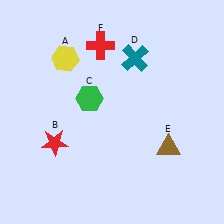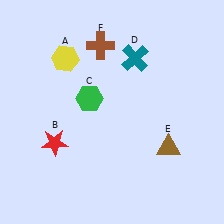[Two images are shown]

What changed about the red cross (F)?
In Image 1, F is red. In Image 2, it changed to brown.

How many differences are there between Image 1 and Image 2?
There is 1 difference between the two images.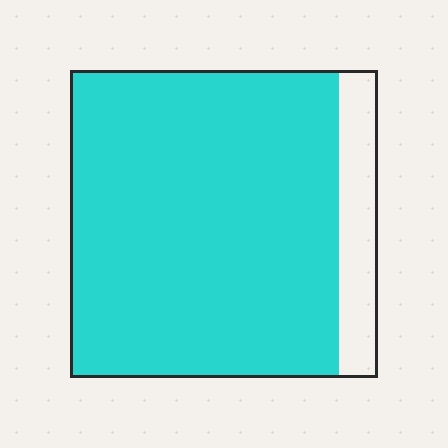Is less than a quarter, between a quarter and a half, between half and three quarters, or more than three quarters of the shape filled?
More than three quarters.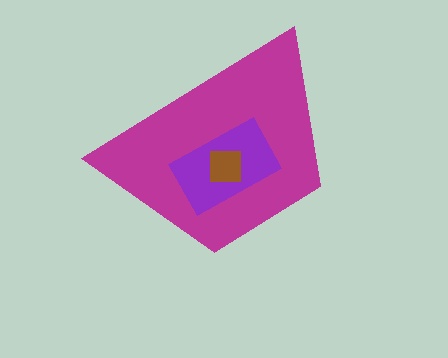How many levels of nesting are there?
3.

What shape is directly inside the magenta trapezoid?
The purple rectangle.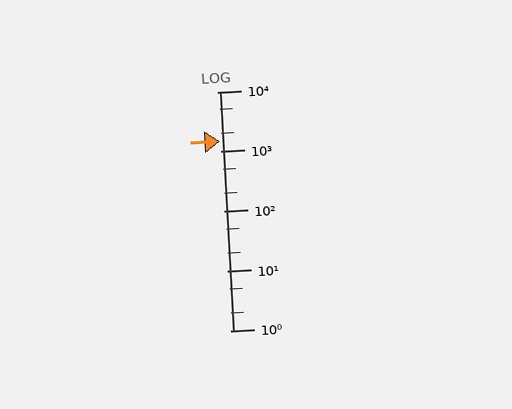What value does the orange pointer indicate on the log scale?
The pointer indicates approximately 1500.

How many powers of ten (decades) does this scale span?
The scale spans 4 decades, from 1 to 10000.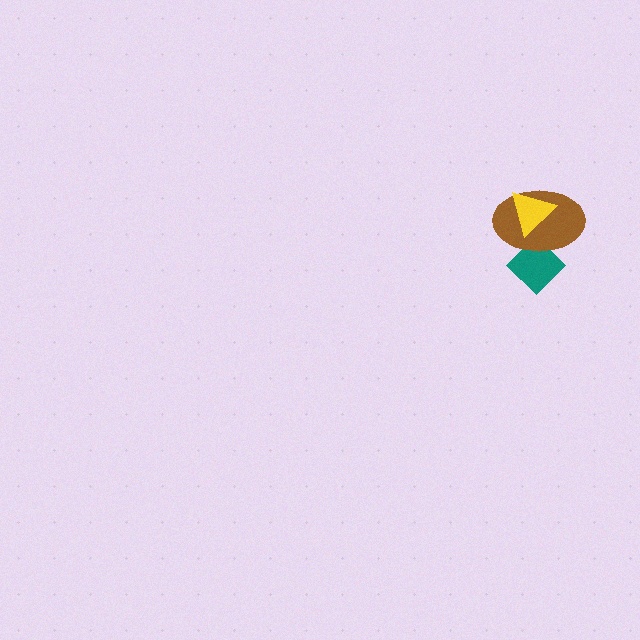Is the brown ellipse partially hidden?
Yes, it is partially covered by another shape.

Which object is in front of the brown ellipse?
The yellow triangle is in front of the brown ellipse.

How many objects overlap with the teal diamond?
1 object overlaps with the teal diamond.